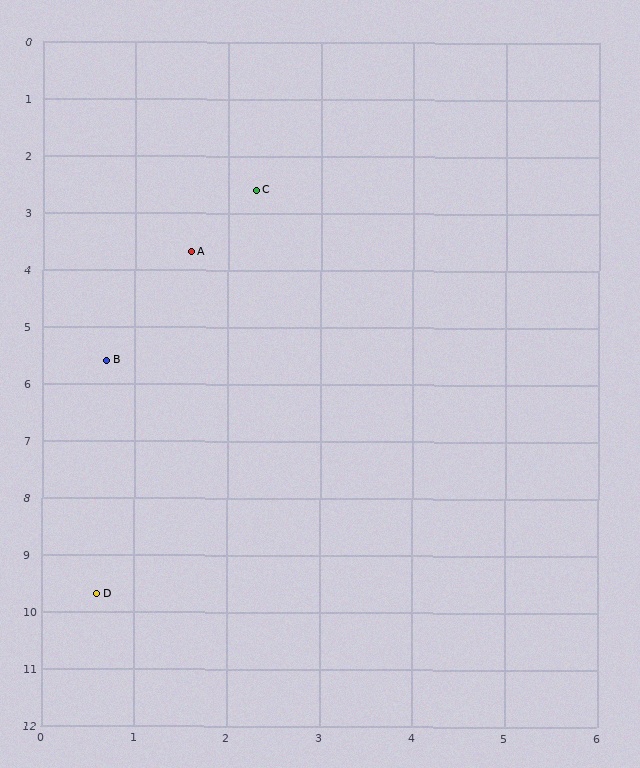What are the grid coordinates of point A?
Point A is at approximately (1.6, 3.7).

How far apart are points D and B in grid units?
Points D and B are about 4.1 grid units apart.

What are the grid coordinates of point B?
Point B is at approximately (0.7, 5.6).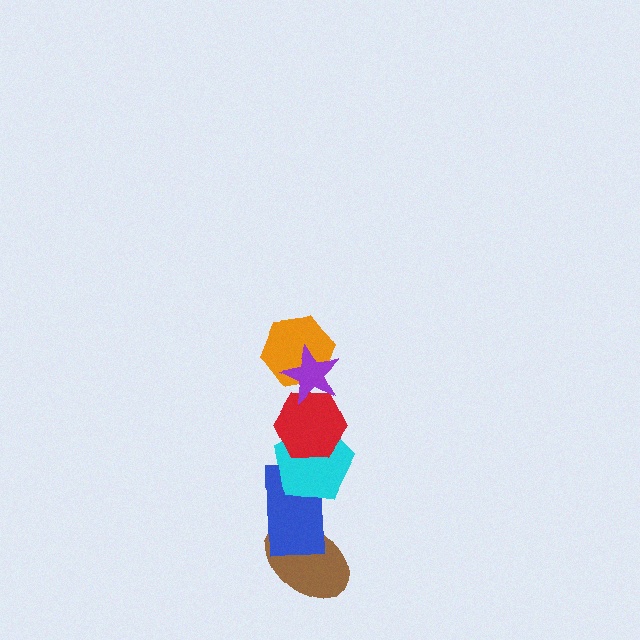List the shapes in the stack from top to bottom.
From top to bottom: the purple star, the orange hexagon, the red hexagon, the cyan pentagon, the blue rectangle, the brown ellipse.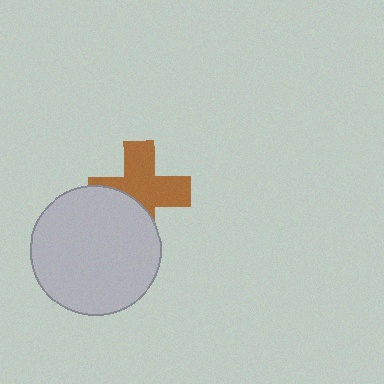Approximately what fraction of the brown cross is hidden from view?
Roughly 37% of the brown cross is hidden behind the light gray circle.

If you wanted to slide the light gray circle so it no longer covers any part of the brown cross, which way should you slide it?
Slide it toward the lower-left — that is the most direct way to separate the two shapes.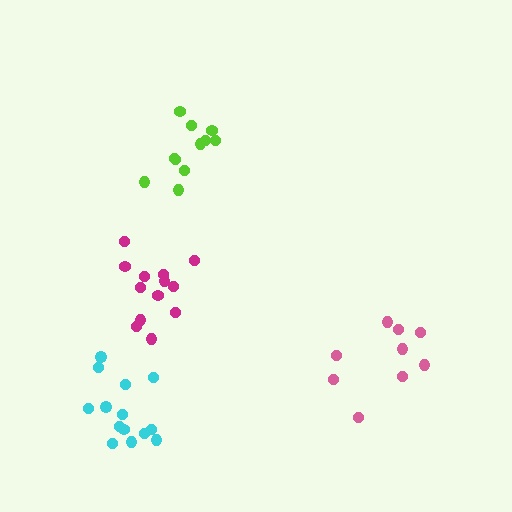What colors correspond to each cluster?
The clusters are colored: magenta, pink, cyan, lime.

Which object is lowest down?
The cyan cluster is bottommost.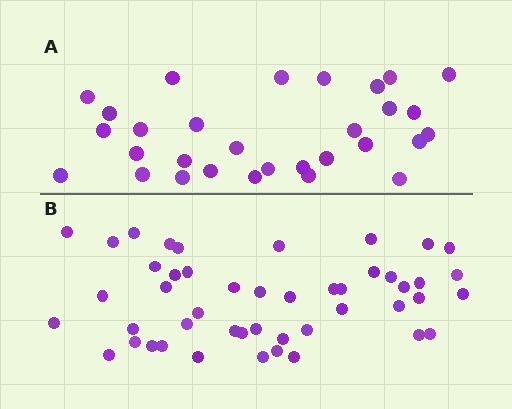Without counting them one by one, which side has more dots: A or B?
Region B (the bottom region) has more dots.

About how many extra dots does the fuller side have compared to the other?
Region B has approximately 15 more dots than region A.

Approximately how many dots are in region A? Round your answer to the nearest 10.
About 30 dots.